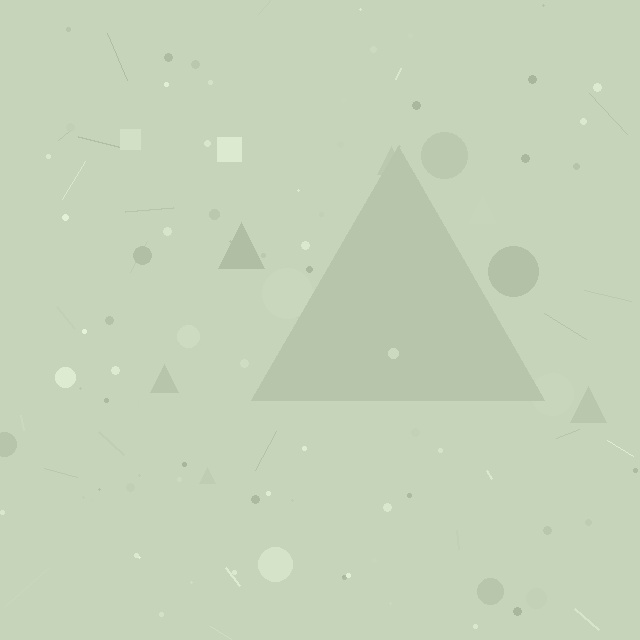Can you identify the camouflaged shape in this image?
The camouflaged shape is a triangle.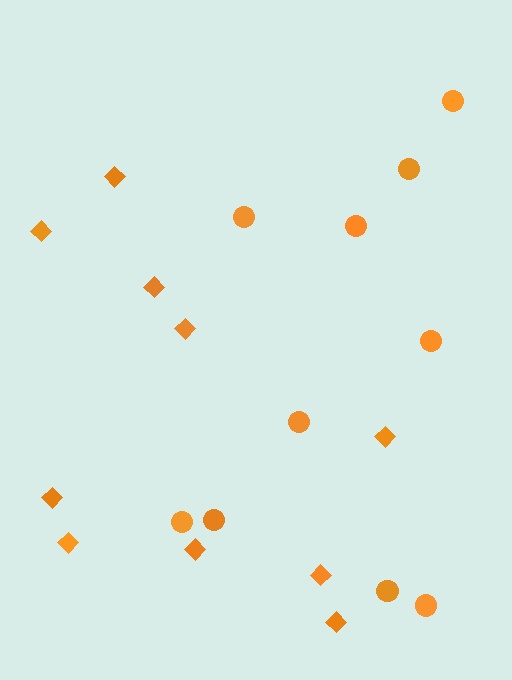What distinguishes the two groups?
There are 2 groups: one group of circles (10) and one group of diamonds (10).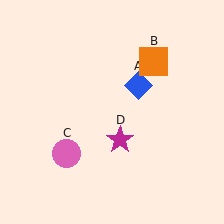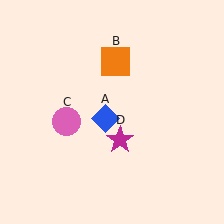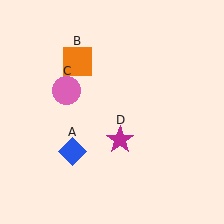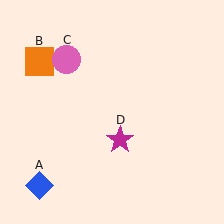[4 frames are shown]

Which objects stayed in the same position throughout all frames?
Magenta star (object D) remained stationary.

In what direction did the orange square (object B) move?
The orange square (object B) moved left.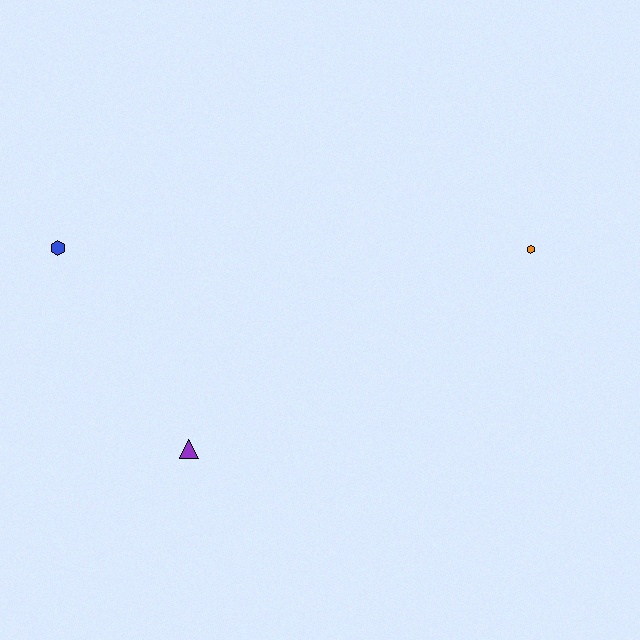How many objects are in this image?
There are 3 objects.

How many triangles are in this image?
There is 1 triangle.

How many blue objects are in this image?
There is 1 blue object.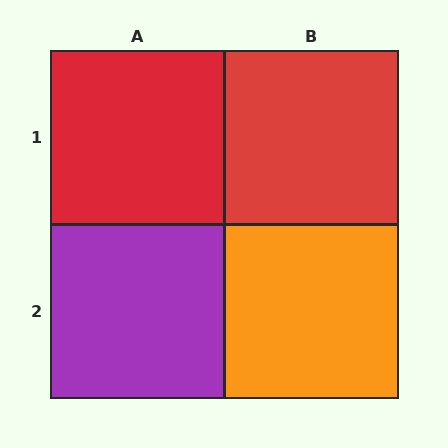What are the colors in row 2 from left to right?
Purple, orange.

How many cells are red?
2 cells are red.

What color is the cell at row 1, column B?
Red.